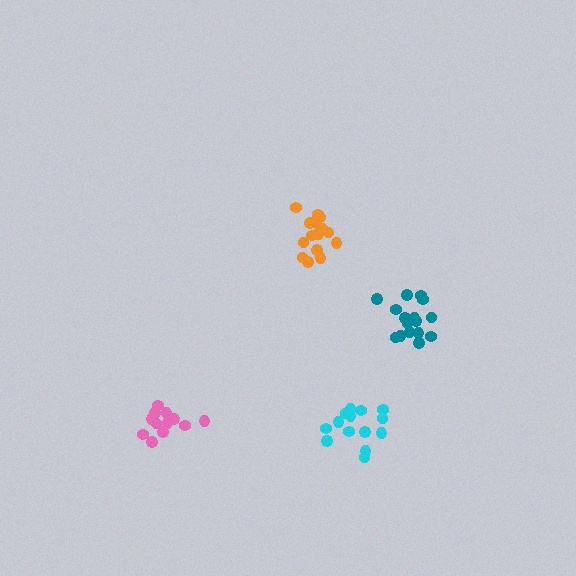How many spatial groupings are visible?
There are 4 spatial groupings.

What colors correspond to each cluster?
The clusters are colored: pink, orange, teal, cyan.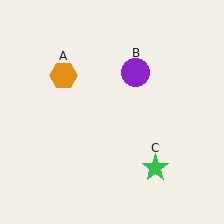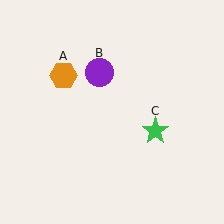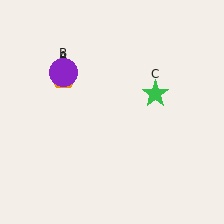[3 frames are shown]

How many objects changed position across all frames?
2 objects changed position: purple circle (object B), green star (object C).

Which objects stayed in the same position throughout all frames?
Orange hexagon (object A) remained stationary.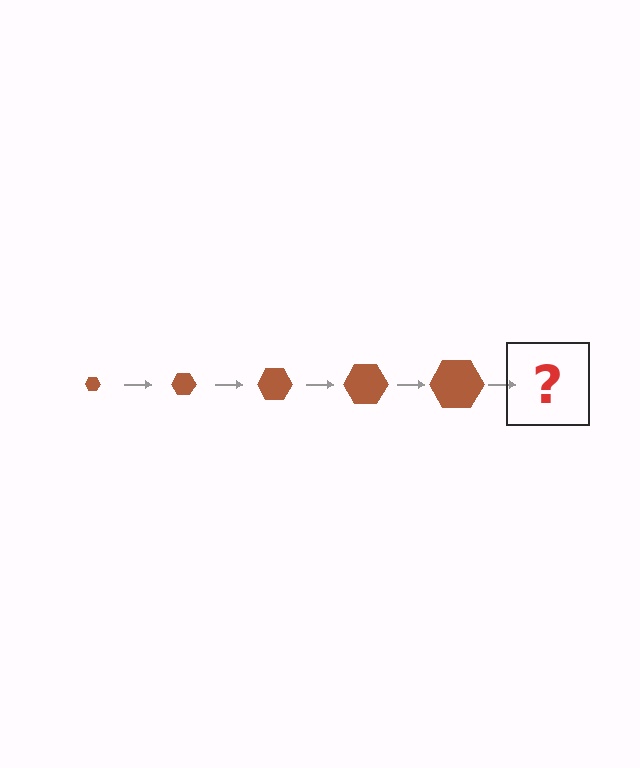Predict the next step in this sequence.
The next step is a brown hexagon, larger than the previous one.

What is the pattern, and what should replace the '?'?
The pattern is that the hexagon gets progressively larger each step. The '?' should be a brown hexagon, larger than the previous one.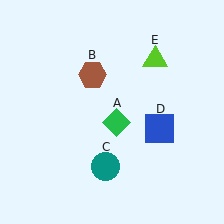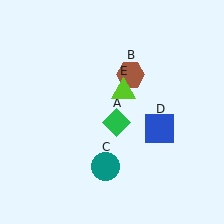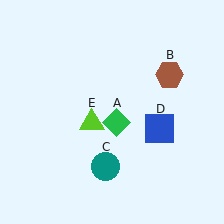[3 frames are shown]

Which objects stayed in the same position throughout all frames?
Green diamond (object A) and teal circle (object C) and blue square (object D) remained stationary.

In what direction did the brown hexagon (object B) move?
The brown hexagon (object B) moved right.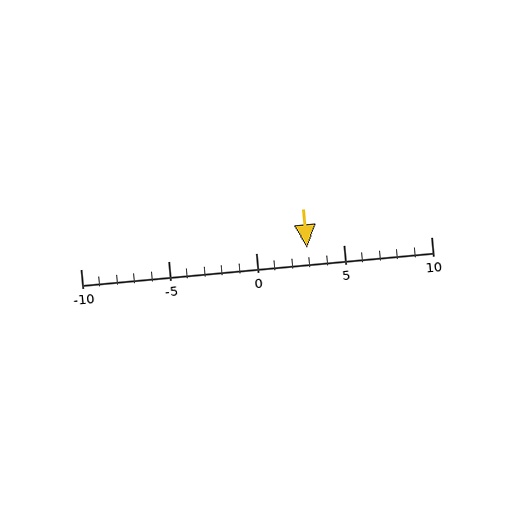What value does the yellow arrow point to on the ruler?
The yellow arrow points to approximately 3.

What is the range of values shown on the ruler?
The ruler shows values from -10 to 10.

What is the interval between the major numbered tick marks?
The major tick marks are spaced 5 units apart.